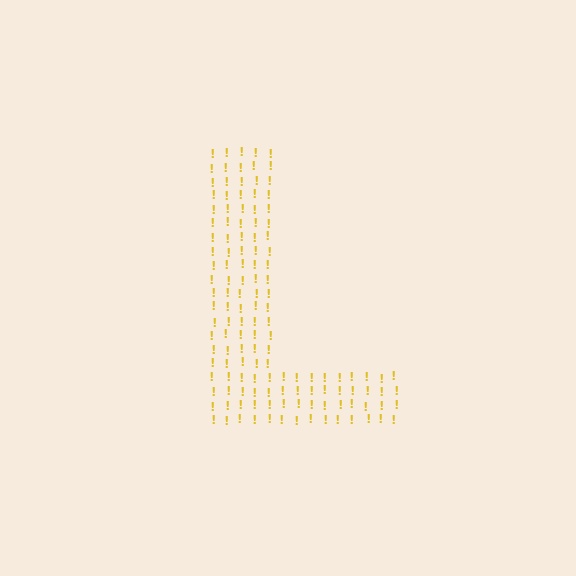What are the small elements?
The small elements are exclamation marks.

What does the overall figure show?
The overall figure shows the letter L.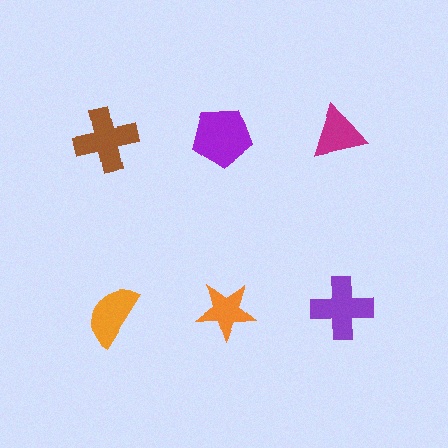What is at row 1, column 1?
A brown cross.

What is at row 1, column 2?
A purple pentagon.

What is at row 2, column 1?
An orange semicircle.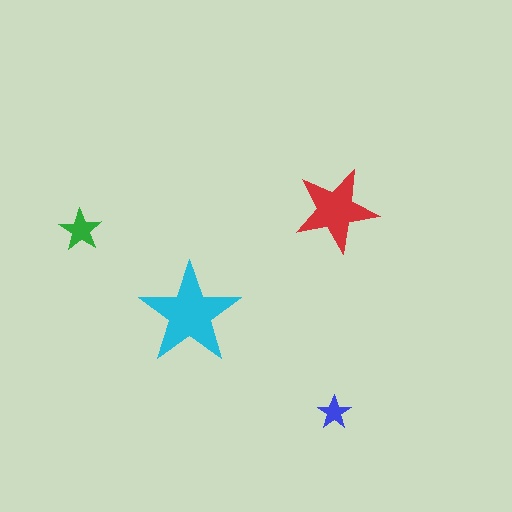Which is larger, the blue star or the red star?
The red one.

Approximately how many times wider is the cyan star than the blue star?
About 3 times wider.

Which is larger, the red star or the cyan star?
The cyan one.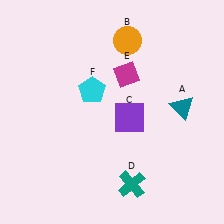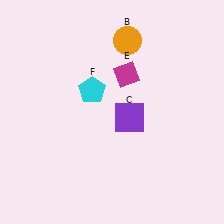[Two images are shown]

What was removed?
The teal cross (D), the teal triangle (A) were removed in Image 2.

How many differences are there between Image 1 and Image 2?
There are 2 differences between the two images.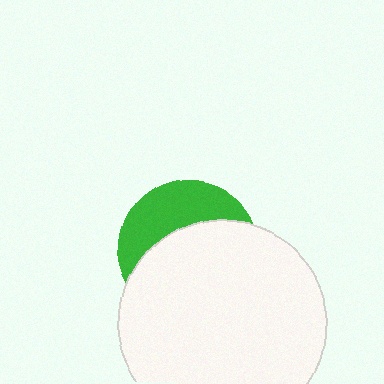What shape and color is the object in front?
The object in front is a white circle.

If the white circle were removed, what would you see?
You would see the complete green circle.